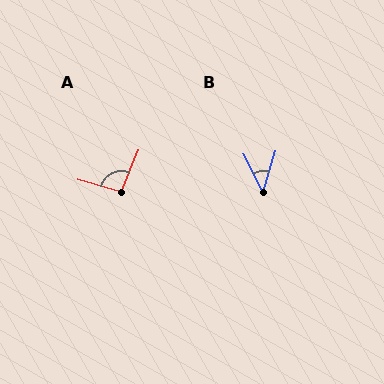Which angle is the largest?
A, at approximately 96 degrees.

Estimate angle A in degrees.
Approximately 96 degrees.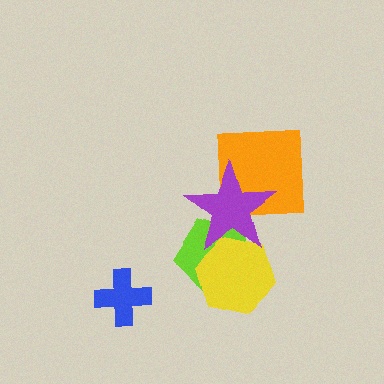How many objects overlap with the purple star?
3 objects overlap with the purple star.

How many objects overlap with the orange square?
1 object overlaps with the orange square.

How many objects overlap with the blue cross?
0 objects overlap with the blue cross.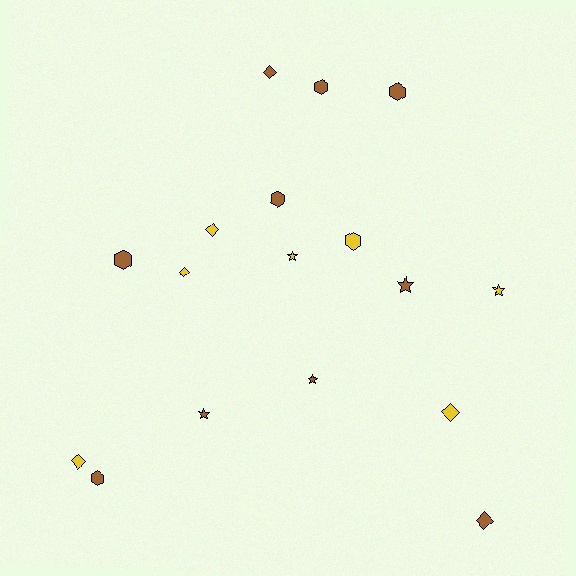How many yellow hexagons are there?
There is 1 yellow hexagon.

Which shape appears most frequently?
Hexagon, with 6 objects.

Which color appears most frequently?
Brown, with 10 objects.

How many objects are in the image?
There are 17 objects.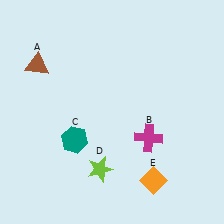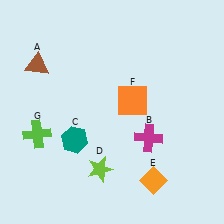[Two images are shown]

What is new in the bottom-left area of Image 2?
A lime cross (G) was added in the bottom-left area of Image 2.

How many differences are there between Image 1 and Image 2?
There are 2 differences between the two images.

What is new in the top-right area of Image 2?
An orange square (F) was added in the top-right area of Image 2.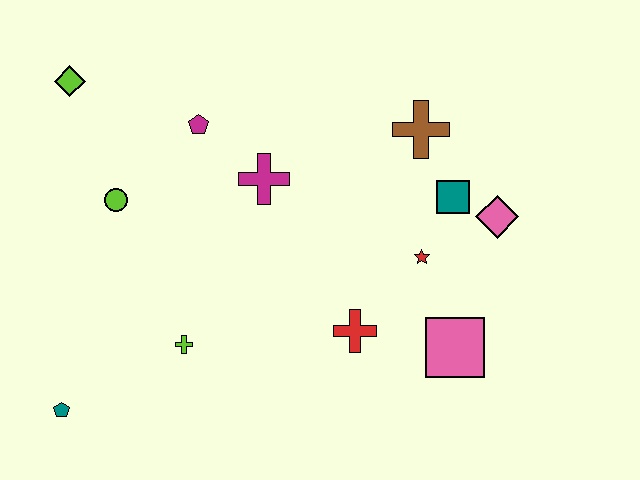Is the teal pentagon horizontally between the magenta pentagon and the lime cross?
No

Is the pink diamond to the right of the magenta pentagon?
Yes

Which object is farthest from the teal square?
The teal pentagon is farthest from the teal square.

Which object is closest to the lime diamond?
The lime circle is closest to the lime diamond.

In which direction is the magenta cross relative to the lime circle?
The magenta cross is to the right of the lime circle.